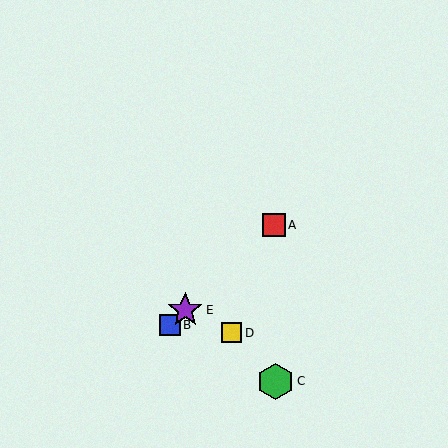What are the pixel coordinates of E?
Object E is at (185, 310).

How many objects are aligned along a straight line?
3 objects (A, B, E) are aligned along a straight line.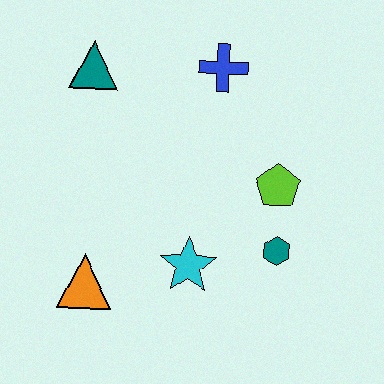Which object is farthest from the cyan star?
The teal triangle is farthest from the cyan star.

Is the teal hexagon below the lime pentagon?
Yes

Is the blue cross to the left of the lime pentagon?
Yes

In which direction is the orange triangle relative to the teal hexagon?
The orange triangle is to the left of the teal hexagon.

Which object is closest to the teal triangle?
The blue cross is closest to the teal triangle.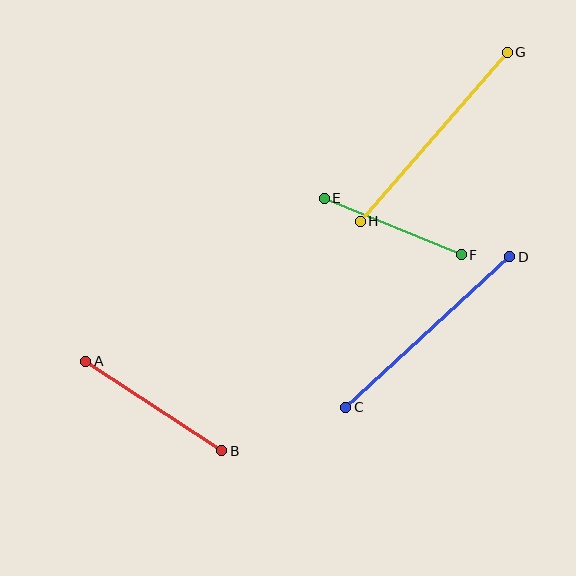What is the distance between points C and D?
The distance is approximately 222 pixels.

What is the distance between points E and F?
The distance is approximately 148 pixels.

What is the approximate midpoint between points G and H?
The midpoint is at approximately (434, 137) pixels.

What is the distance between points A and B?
The distance is approximately 163 pixels.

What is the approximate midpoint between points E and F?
The midpoint is at approximately (393, 227) pixels.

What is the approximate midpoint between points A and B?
The midpoint is at approximately (154, 406) pixels.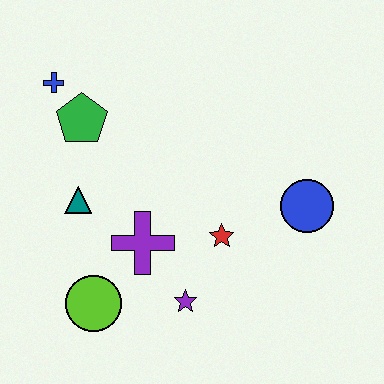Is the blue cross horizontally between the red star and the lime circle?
No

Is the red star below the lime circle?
No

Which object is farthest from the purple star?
The blue cross is farthest from the purple star.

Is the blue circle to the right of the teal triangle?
Yes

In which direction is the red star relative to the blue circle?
The red star is to the left of the blue circle.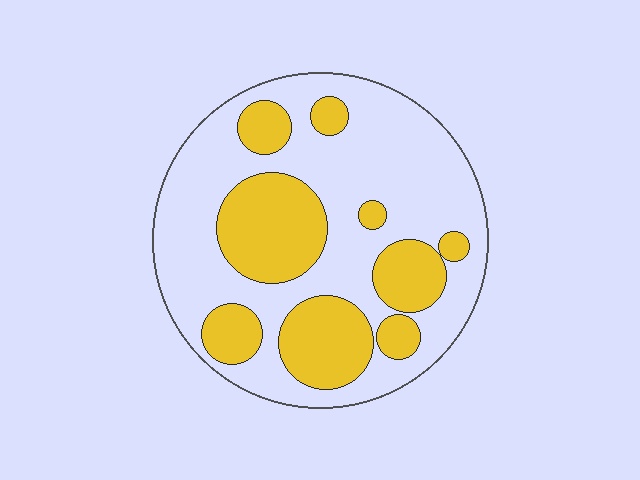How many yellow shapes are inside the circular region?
9.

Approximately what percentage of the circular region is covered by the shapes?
Approximately 35%.